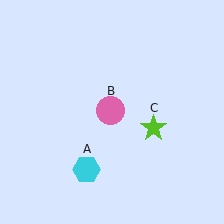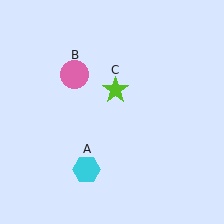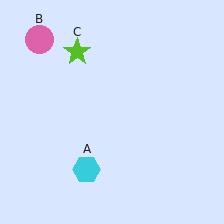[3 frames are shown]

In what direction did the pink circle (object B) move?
The pink circle (object B) moved up and to the left.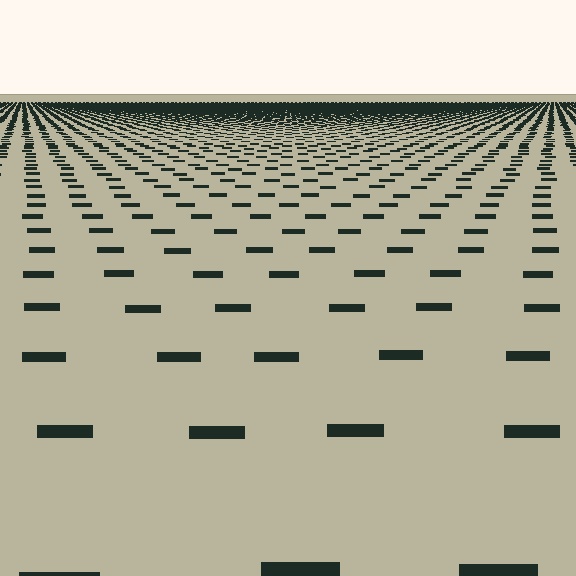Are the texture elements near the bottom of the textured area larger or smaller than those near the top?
Larger. Near the bottom, elements are closer to the viewer and appear at a bigger on-screen size.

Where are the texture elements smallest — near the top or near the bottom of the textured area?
Near the top.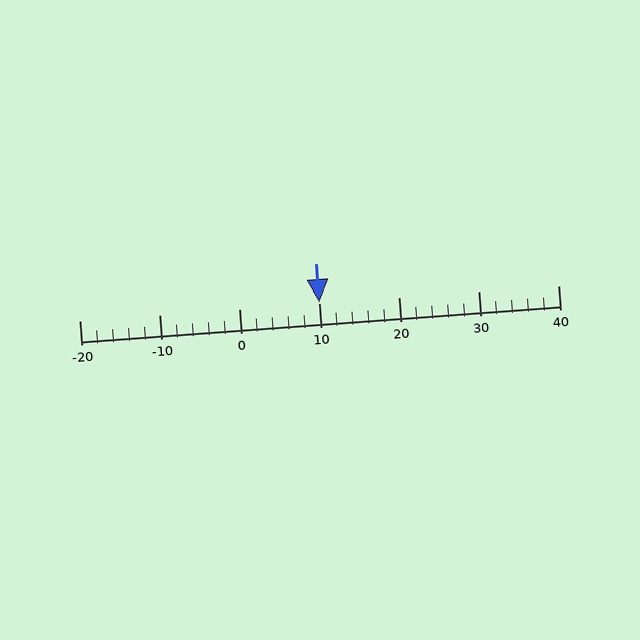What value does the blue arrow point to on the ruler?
The blue arrow points to approximately 10.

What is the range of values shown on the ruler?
The ruler shows values from -20 to 40.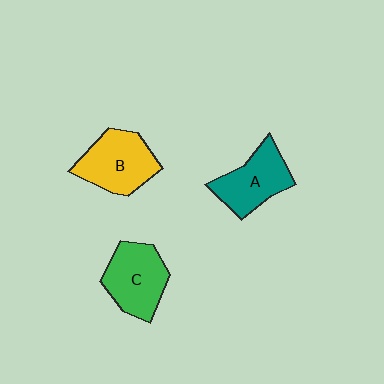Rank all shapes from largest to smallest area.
From largest to smallest: B (yellow), C (green), A (teal).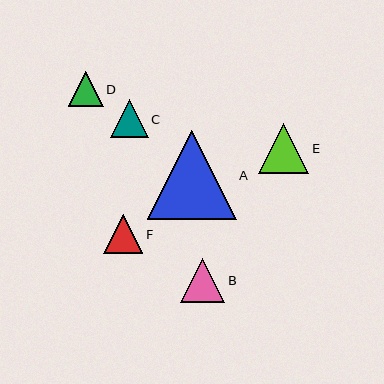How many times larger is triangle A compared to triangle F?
Triangle A is approximately 2.3 times the size of triangle F.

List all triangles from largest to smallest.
From largest to smallest: A, E, B, F, C, D.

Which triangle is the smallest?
Triangle D is the smallest with a size of approximately 35 pixels.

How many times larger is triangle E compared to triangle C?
Triangle E is approximately 1.3 times the size of triangle C.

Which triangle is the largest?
Triangle A is the largest with a size of approximately 89 pixels.